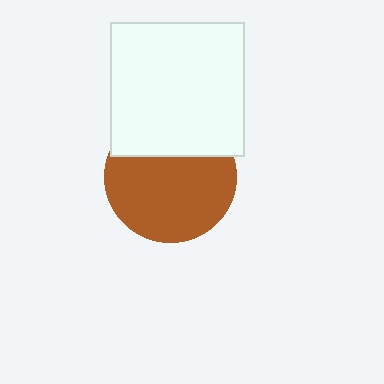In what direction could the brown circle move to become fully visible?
The brown circle could move down. That would shift it out from behind the white square entirely.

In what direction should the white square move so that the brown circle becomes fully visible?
The white square should move up. That is the shortest direction to clear the overlap and leave the brown circle fully visible.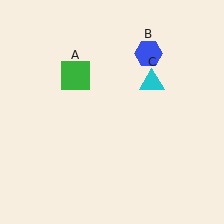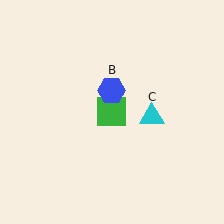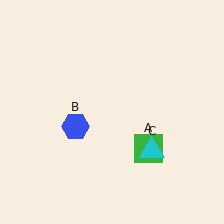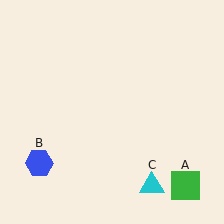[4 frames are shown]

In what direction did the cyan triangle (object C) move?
The cyan triangle (object C) moved down.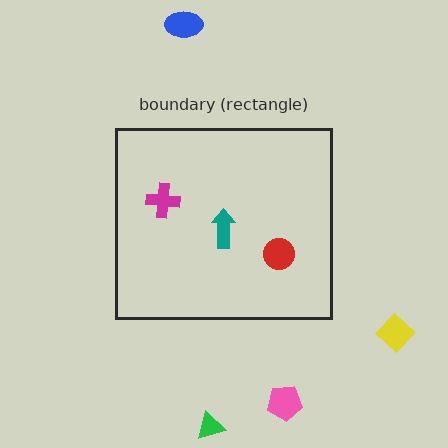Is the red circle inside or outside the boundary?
Inside.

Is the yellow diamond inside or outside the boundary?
Outside.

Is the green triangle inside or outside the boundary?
Outside.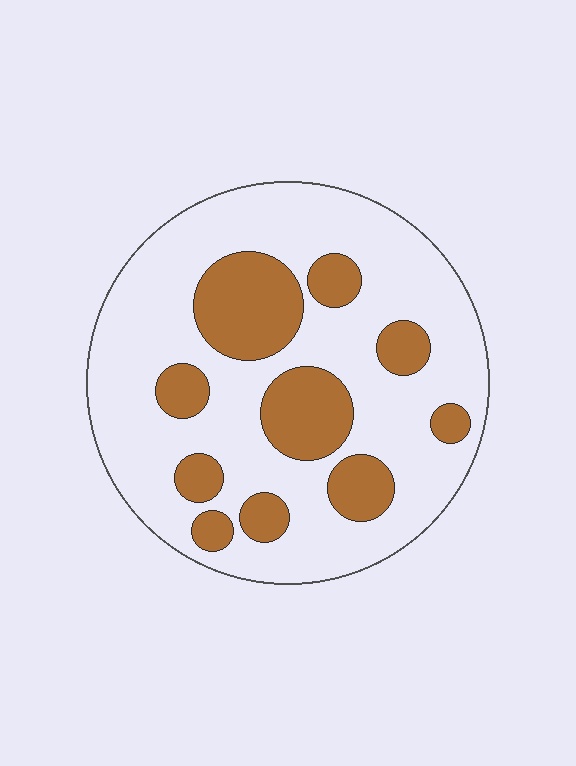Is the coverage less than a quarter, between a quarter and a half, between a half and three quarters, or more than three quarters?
Between a quarter and a half.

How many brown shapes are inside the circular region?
10.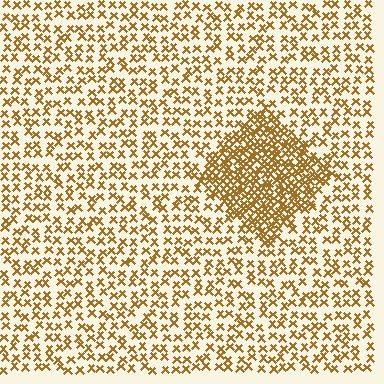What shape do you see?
I see a diamond.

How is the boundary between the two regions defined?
The boundary is defined by a change in element density (approximately 2.4x ratio). All elements are the same color, size, and shape.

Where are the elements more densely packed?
The elements are more densely packed inside the diamond boundary.